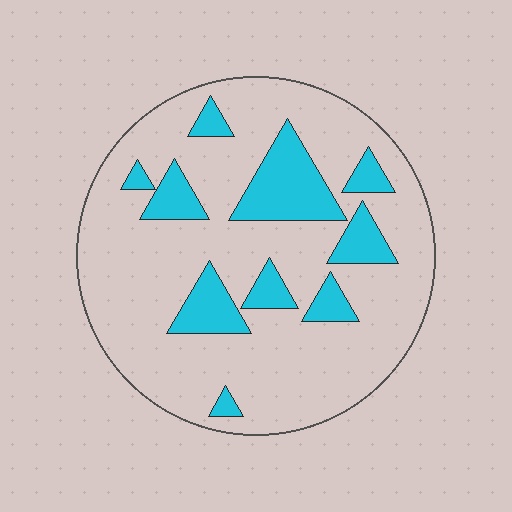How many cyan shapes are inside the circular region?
10.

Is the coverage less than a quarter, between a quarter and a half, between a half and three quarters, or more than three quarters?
Less than a quarter.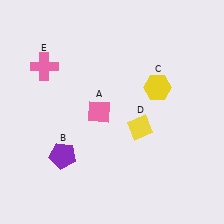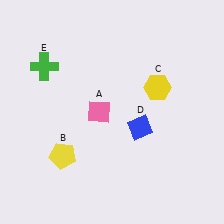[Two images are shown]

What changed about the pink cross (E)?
In Image 1, E is pink. In Image 2, it changed to green.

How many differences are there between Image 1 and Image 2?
There are 3 differences between the two images.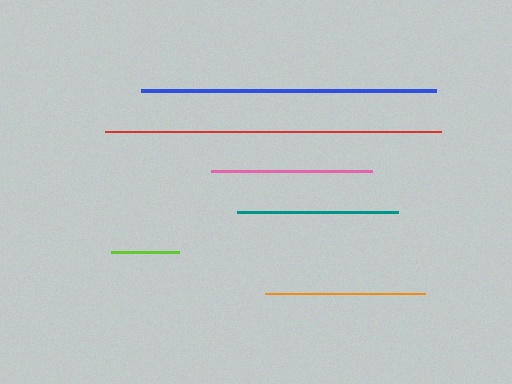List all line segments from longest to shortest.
From longest to shortest: red, blue, teal, pink, orange, lime.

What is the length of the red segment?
The red segment is approximately 336 pixels long.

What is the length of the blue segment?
The blue segment is approximately 295 pixels long.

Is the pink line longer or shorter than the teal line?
The teal line is longer than the pink line.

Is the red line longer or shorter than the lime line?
The red line is longer than the lime line.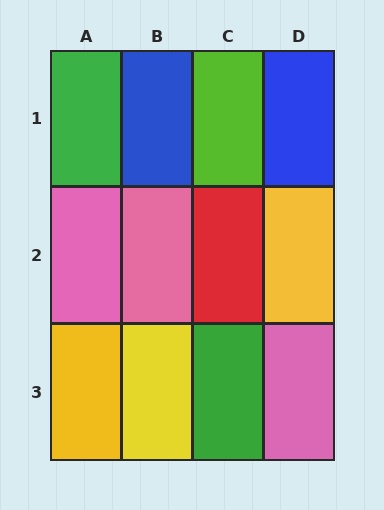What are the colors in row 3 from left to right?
Yellow, yellow, green, pink.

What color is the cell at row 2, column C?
Red.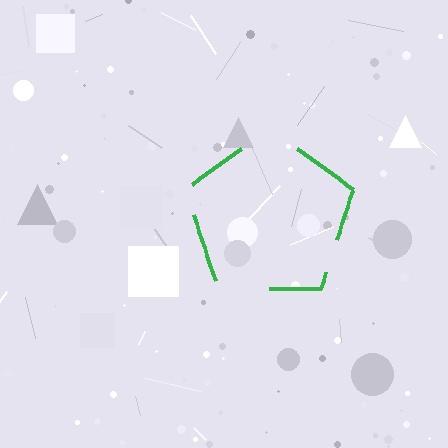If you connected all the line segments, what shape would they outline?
They would outline a pentagon.